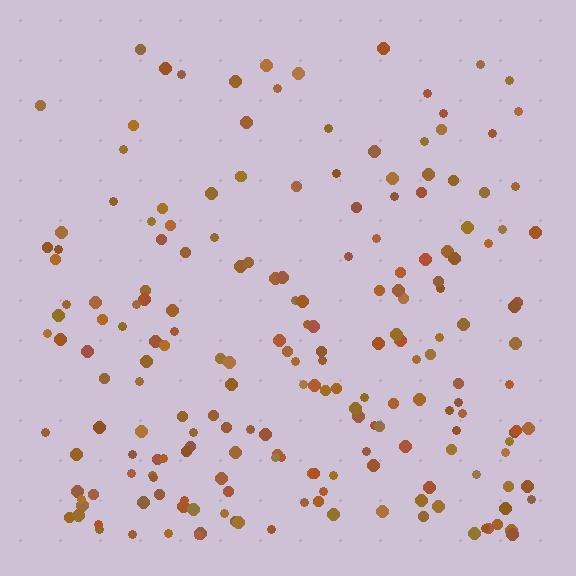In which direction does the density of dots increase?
From top to bottom, with the bottom side densest.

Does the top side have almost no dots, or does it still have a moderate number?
Still a moderate number, just noticeably fewer than the bottom.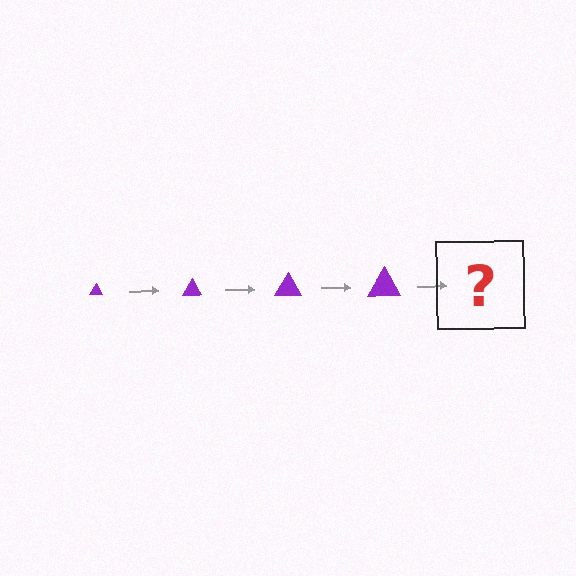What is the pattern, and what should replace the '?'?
The pattern is that the triangle gets progressively larger each step. The '?' should be a purple triangle, larger than the previous one.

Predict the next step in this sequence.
The next step is a purple triangle, larger than the previous one.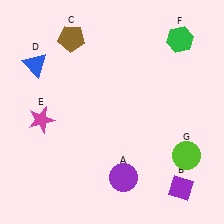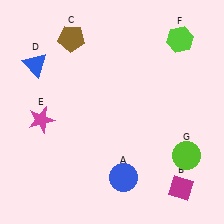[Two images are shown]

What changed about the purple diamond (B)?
In Image 1, B is purple. In Image 2, it changed to magenta.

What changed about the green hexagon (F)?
In Image 1, F is green. In Image 2, it changed to lime.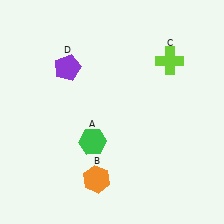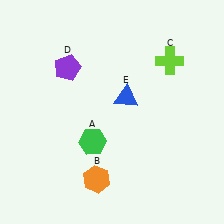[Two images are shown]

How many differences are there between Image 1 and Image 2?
There is 1 difference between the two images.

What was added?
A blue triangle (E) was added in Image 2.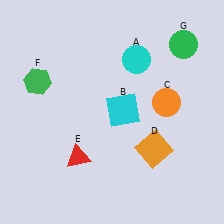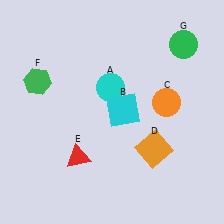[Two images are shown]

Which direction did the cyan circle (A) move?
The cyan circle (A) moved down.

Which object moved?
The cyan circle (A) moved down.